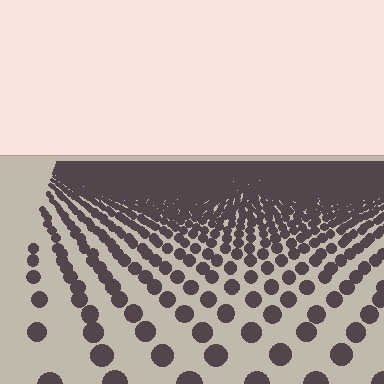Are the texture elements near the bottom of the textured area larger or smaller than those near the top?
Larger. Near the bottom, elements are closer to the viewer and appear at a bigger on-screen size.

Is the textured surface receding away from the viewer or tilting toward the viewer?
The surface is receding away from the viewer. Texture elements get smaller and denser toward the top.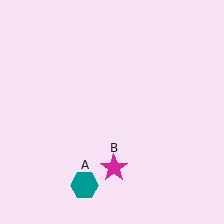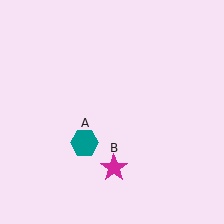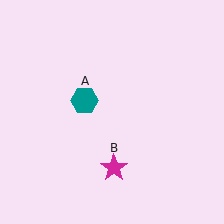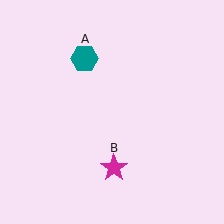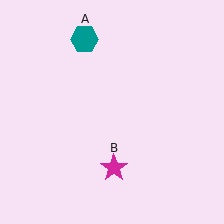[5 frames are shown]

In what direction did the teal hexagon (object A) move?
The teal hexagon (object A) moved up.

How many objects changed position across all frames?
1 object changed position: teal hexagon (object A).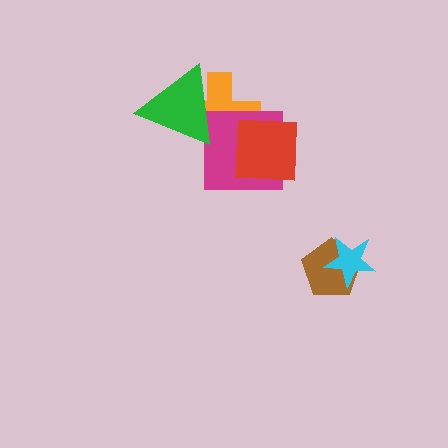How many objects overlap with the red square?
2 objects overlap with the red square.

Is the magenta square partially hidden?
Yes, it is partially covered by another shape.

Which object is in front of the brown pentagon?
The cyan star is in front of the brown pentagon.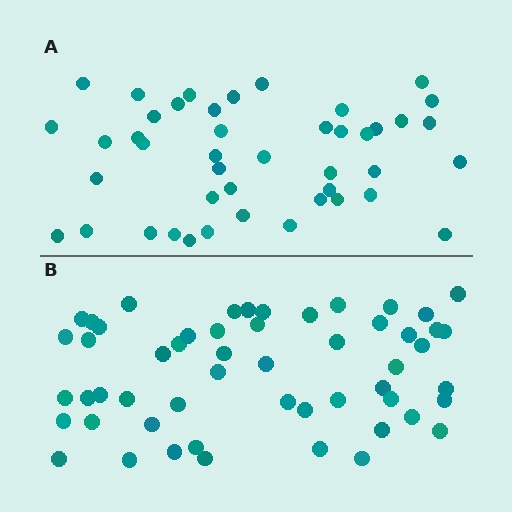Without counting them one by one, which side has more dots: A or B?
Region B (the bottom region) has more dots.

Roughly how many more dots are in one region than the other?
Region B has roughly 10 or so more dots than region A.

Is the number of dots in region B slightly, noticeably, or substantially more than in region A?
Region B has only slightly more — the two regions are fairly close. The ratio is roughly 1.2 to 1.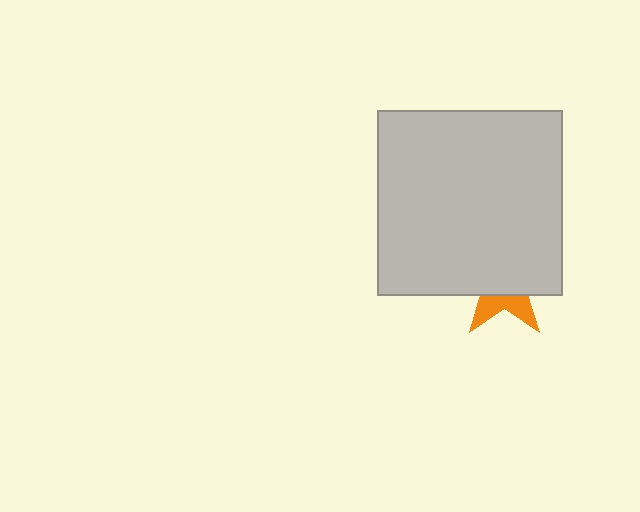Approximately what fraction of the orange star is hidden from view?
Roughly 68% of the orange star is hidden behind the light gray square.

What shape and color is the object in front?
The object in front is a light gray square.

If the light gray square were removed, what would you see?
You would see the complete orange star.